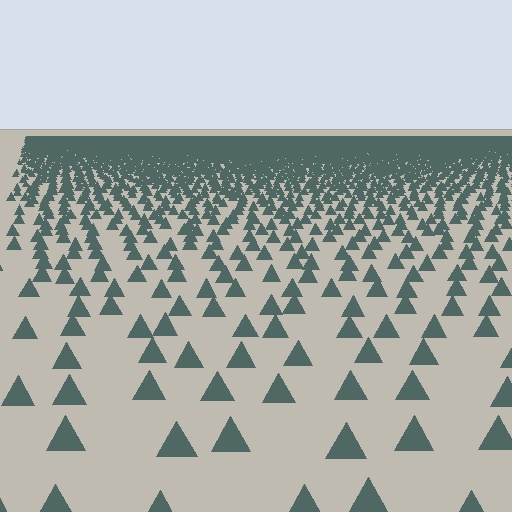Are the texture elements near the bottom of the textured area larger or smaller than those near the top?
Larger. Near the bottom, elements are closer to the viewer and appear at a bigger on-screen size.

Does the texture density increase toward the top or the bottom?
Density increases toward the top.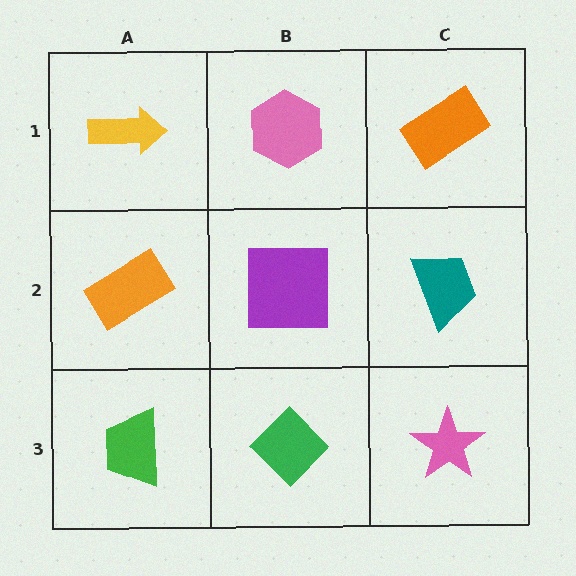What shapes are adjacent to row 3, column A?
An orange rectangle (row 2, column A), a green diamond (row 3, column B).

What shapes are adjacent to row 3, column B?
A purple square (row 2, column B), a green trapezoid (row 3, column A), a pink star (row 3, column C).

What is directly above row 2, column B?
A pink hexagon.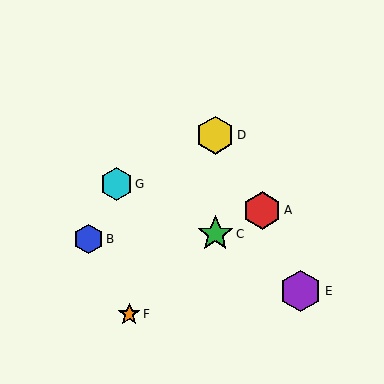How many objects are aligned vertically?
2 objects (C, D) are aligned vertically.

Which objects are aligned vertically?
Objects C, D are aligned vertically.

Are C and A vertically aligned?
No, C is at x≈215 and A is at x≈262.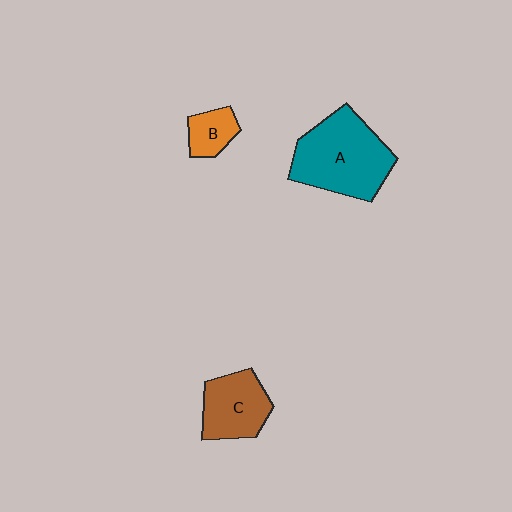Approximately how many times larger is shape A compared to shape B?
Approximately 3.2 times.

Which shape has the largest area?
Shape A (teal).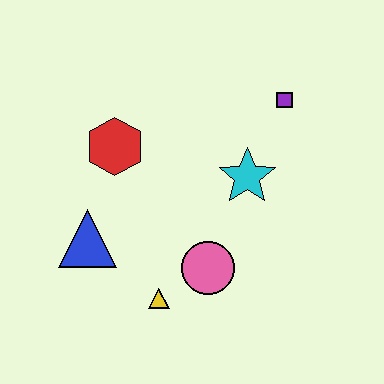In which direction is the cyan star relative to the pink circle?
The cyan star is above the pink circle.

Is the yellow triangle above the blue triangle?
No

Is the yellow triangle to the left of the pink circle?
Yes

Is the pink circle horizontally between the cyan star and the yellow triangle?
Yes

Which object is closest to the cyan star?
The purple square is closest to the cyan star.